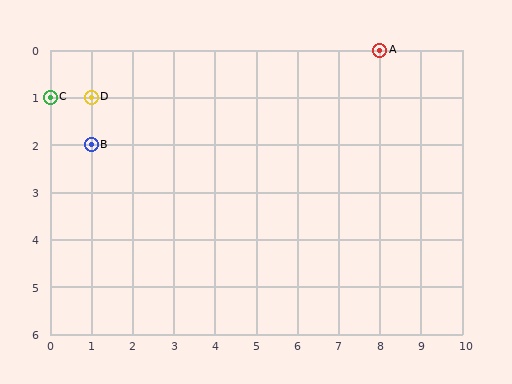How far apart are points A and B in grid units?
Points A and B are 7 columns and 2 rows apart (about 7.3 grid units diagonally).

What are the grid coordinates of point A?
Point A is at grid coordinates (8, 0).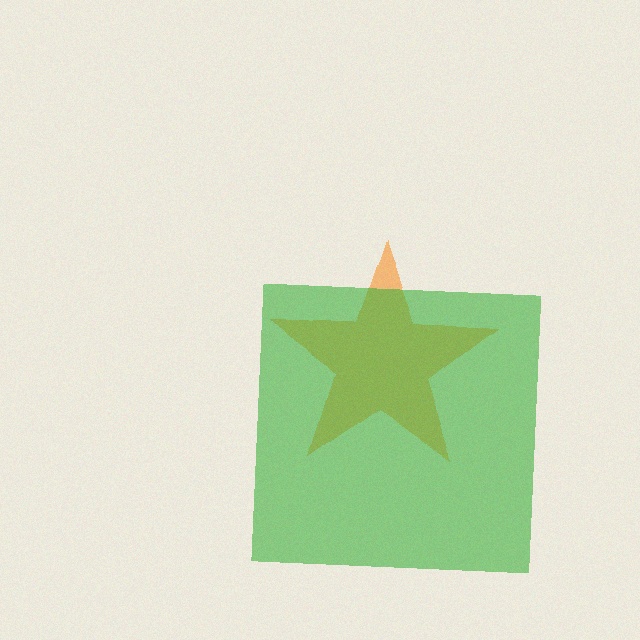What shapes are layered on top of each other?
The layered shapes are: an orange star, a green square.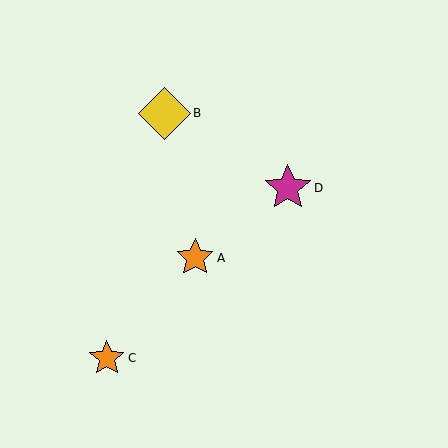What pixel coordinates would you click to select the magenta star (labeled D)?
Click at (288, 188) to select the magenta star D.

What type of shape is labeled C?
Shape C is an orange star.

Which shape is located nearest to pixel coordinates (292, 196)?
The magenta star (labeled D) at (288, 188) is nearest to that location.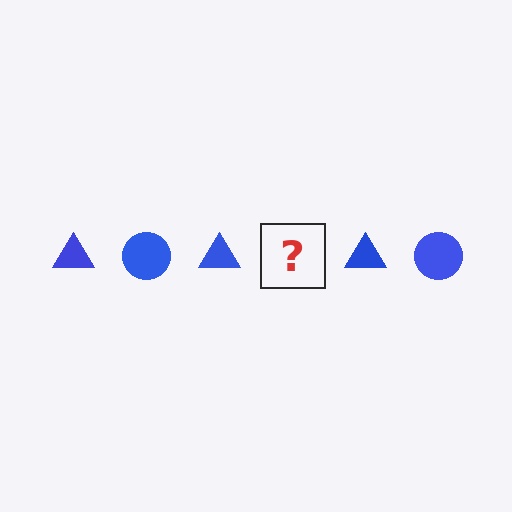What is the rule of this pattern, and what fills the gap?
The rule is that the pattern cycles through triangle, circle shapes in blue. The gap should be filled with a blue circle.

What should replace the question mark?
The question mark should be replaced with a blue circle.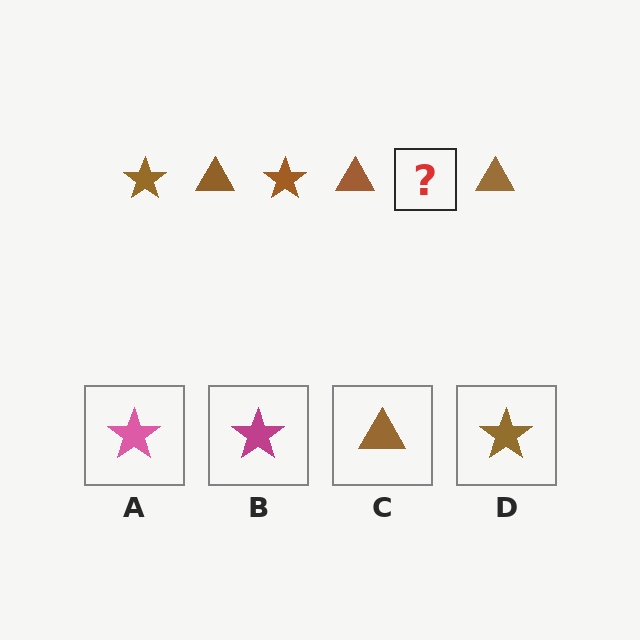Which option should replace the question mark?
Option D.